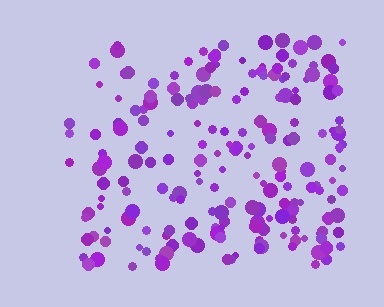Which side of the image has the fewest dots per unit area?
The left.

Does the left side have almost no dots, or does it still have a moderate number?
Still a moderate number, just noticeably fewer than the right.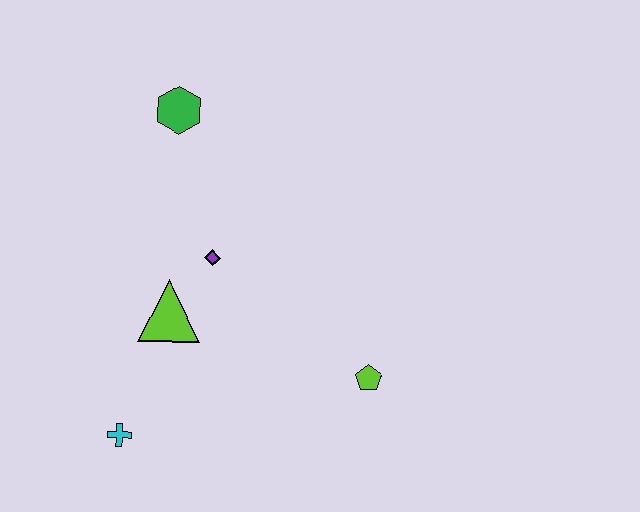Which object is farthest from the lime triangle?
The lime pentagon is farthest from the lime triangle.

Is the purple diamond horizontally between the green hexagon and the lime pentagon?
Yes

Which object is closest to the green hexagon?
The purple diamond is closest to the green hexagon.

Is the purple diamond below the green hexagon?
Yes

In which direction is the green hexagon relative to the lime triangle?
The green hexagon is above the lime triangle.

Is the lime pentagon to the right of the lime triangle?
Yes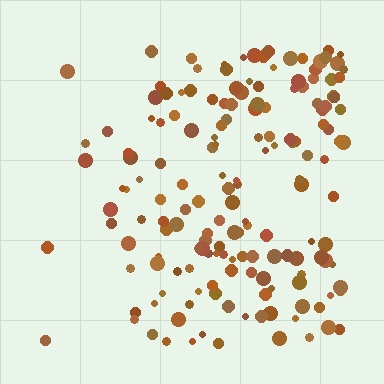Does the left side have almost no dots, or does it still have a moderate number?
Still a moderate number, just noticeably fewer than the right.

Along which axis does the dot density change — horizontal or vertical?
Horizontal.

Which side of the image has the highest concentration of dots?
The right.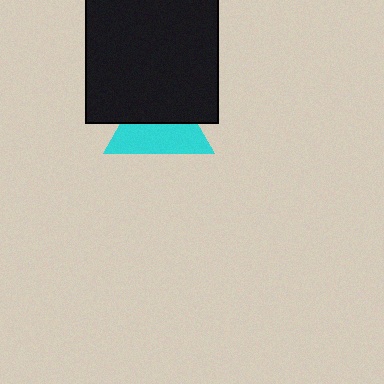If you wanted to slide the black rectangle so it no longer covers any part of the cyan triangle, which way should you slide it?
Slide it up — that is the most direct way to separate the two shapes.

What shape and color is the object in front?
The object in front is a black rectangle.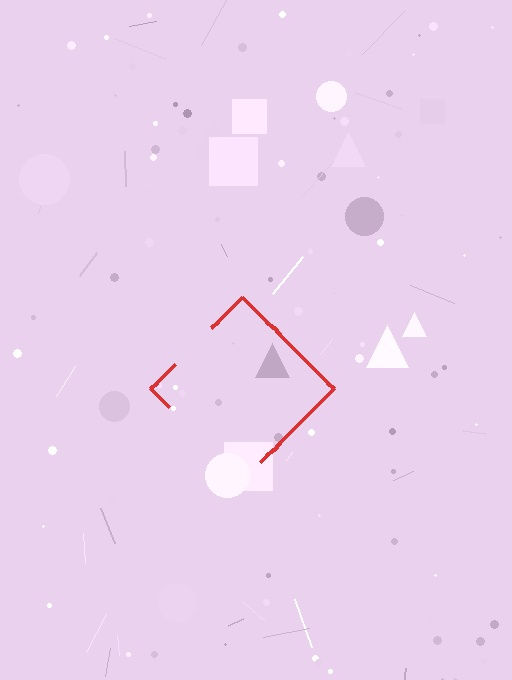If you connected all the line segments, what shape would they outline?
They would outline a diamond.